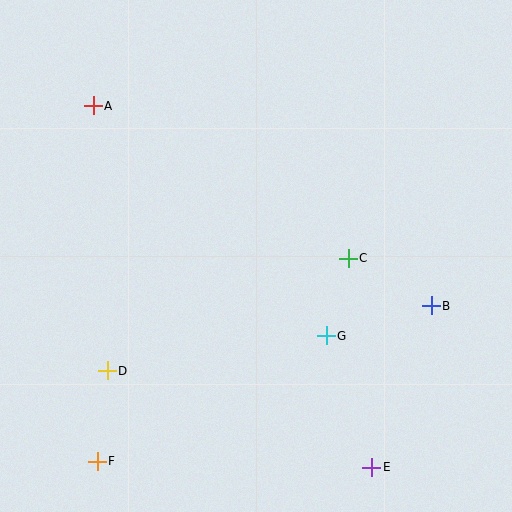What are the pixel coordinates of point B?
Point B is at (431, 306).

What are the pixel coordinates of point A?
Point A is at (93, 106).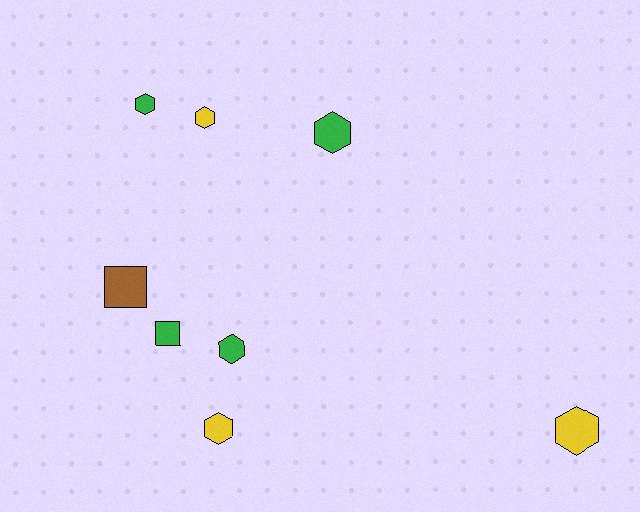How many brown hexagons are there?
There are no brown hexagons.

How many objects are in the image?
There are 8 objects.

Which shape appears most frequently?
Hexagon, with 6 objects.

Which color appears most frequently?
Green, with 4 objects.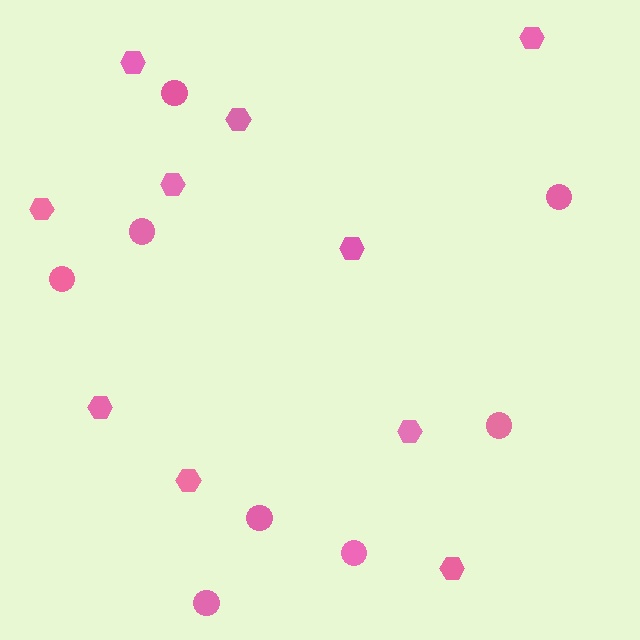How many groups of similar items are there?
There are 2 groups: one group of hexagons (10) and one group of circles (8).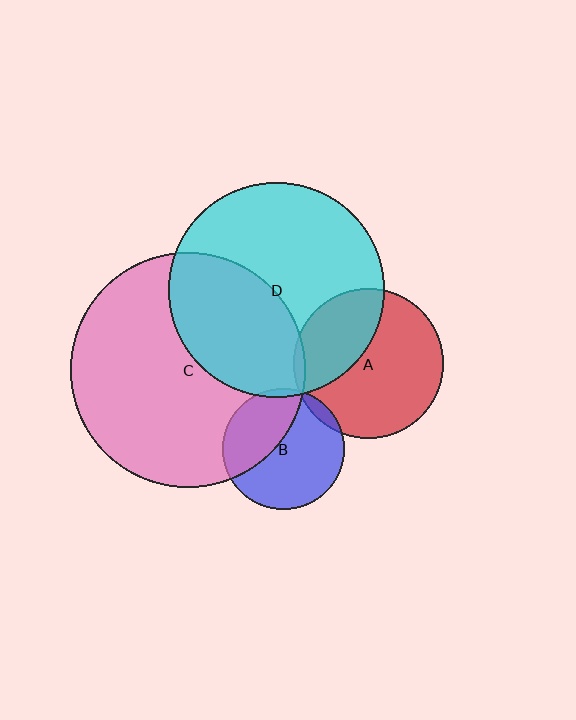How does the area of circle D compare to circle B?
Approximately 3.1 times.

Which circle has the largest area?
Circle C (pink).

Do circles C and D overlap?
Yes.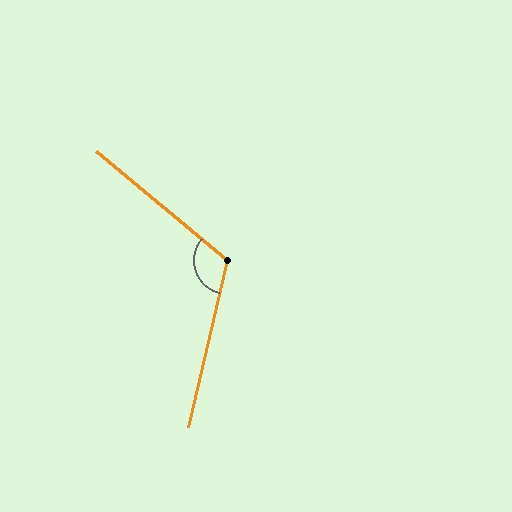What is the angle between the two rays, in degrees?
Approximately 117 degrees.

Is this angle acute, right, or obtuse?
It is obtuse.